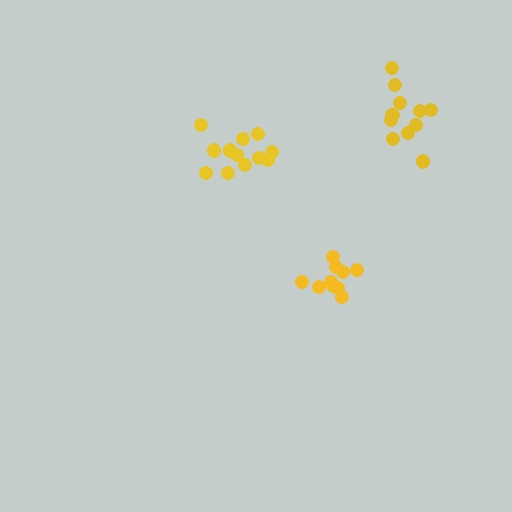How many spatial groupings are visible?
There are 3 spatial groupings.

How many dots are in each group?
Group 1: 12 dots, Group 2: 10 dots, Group 3: 11 dots (33 total).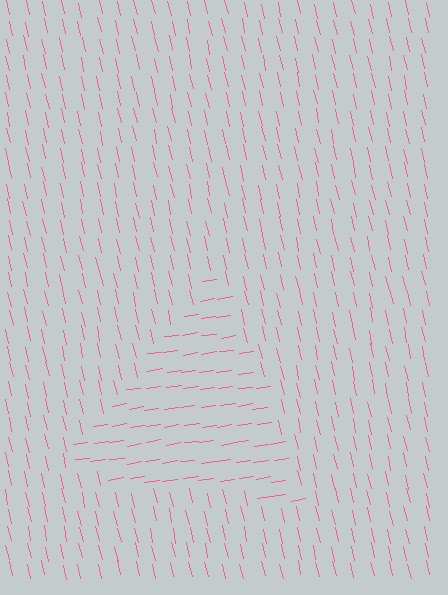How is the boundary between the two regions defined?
The boundary is defined purely by a change in line orientation (approximately 85 degrees difference). All lines are the same color and thickness.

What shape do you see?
I see a triangle.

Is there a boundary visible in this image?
Yes, there is a texture boundary formed by a change in line orientation.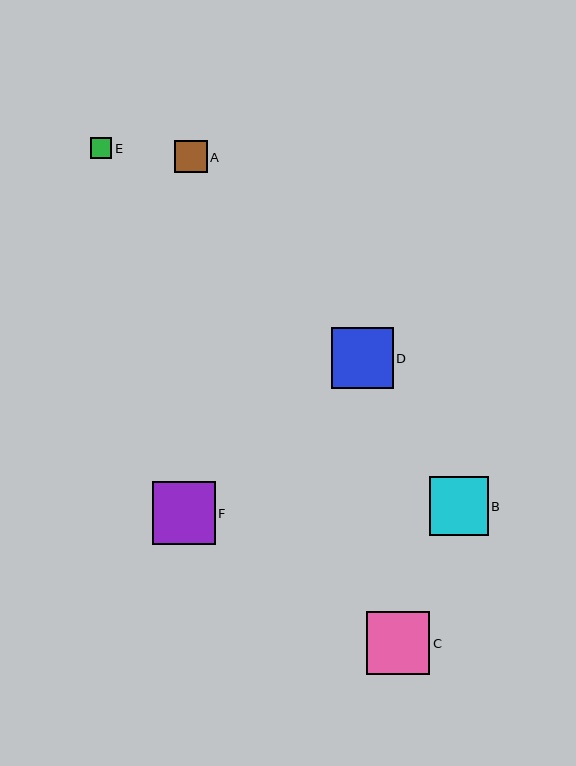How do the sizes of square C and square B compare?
Square C and square B are approximately the same size.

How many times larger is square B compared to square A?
Square B is approximately 1.8 times the size of square A.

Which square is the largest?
Square C is the largest with a size of approximately 63 pixels.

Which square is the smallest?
Square E is the smallest with a size of approximately 21 pixels.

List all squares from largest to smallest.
From largest to smallest: C, F, D, B, A, E.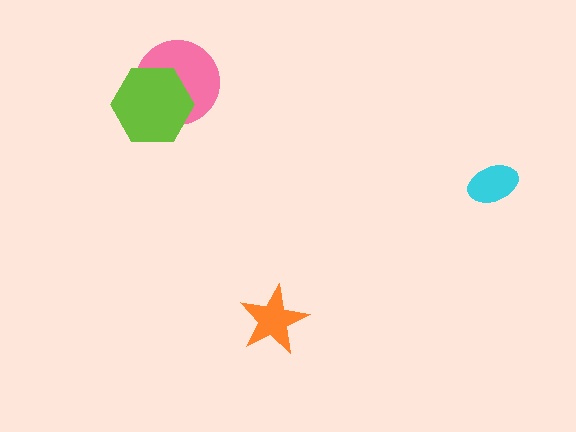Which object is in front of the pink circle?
The lime hexagon is in front of the pink circle.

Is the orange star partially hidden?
No, no other shape covers it.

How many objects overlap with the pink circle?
1 object overlaps with the pink circle.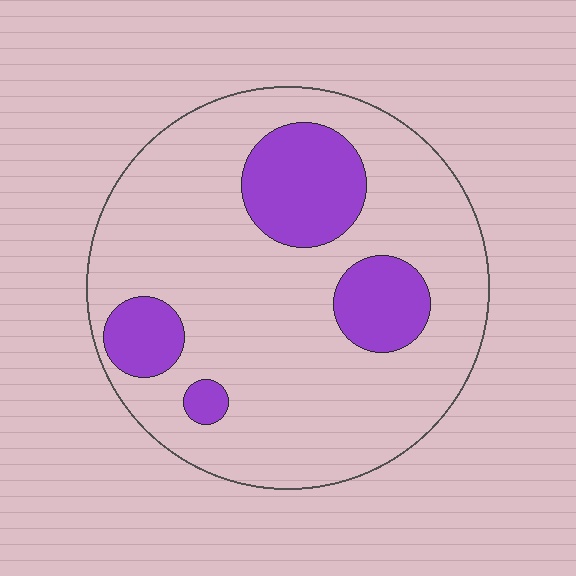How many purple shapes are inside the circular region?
4.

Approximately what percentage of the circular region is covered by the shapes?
Approximately 20%.